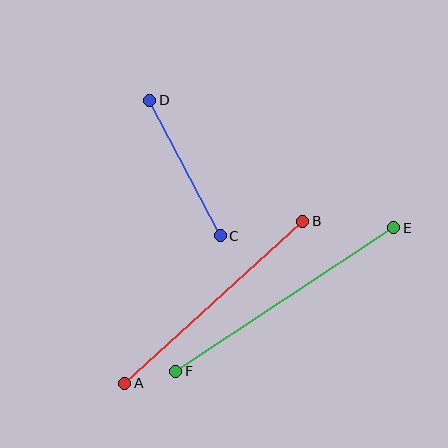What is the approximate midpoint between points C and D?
The midpoint is at approximately (185, 168) pixels.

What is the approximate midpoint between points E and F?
The midpoint is at approximately (285, 300) pixels.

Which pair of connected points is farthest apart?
Points E and F are farthest apart.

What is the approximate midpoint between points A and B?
The midpoint is at approximately (214, 302) pixels.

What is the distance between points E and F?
The distance is approximately 261 pixels.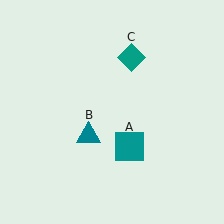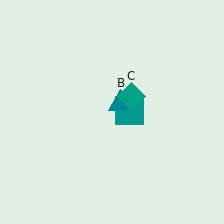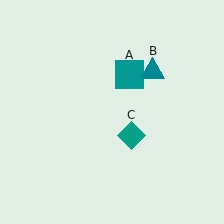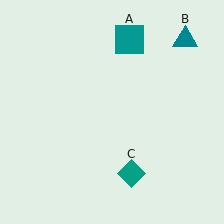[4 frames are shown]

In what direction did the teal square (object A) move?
The teal square (object A) moved up.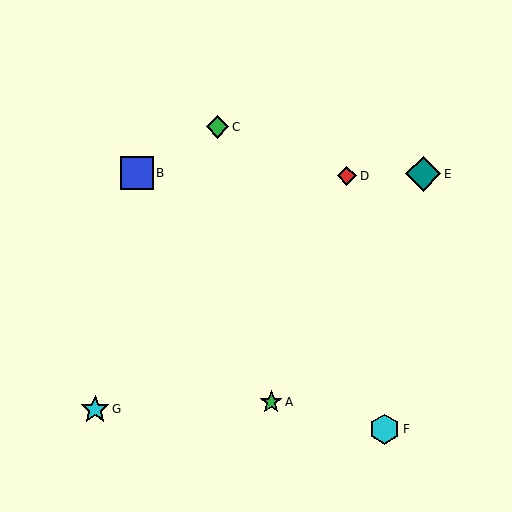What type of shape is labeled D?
Shape D is a red diamond.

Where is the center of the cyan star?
The center of the cyan star is at (95, 409).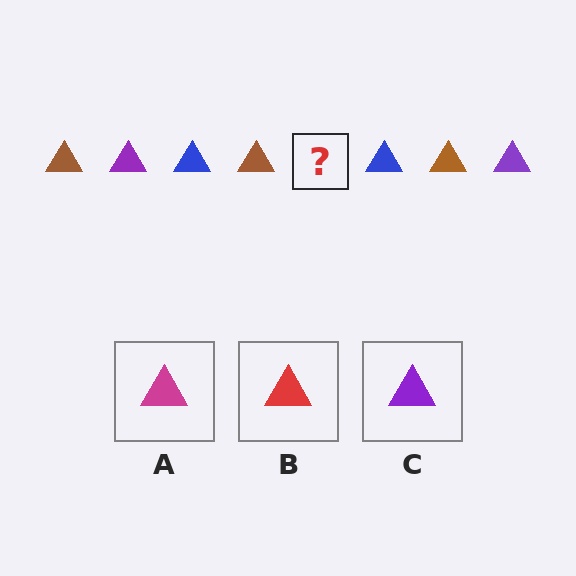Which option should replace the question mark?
Option C.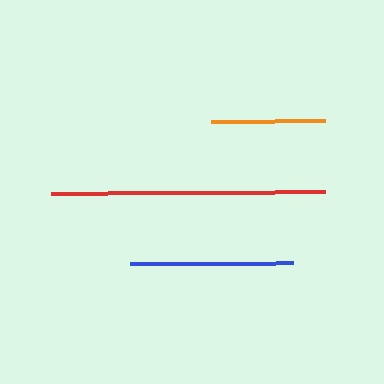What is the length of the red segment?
The red segment is approximately 273 pixels long.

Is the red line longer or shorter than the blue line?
The red line is longer than the blue line.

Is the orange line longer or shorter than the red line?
The red line is longer than the orange line.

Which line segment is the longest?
The red line is the longest at approximately 273 pixels.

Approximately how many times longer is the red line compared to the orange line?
The red line is approximately 2.4 times the length of the orange line.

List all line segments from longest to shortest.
From longest to shortest: red, blue, orange.